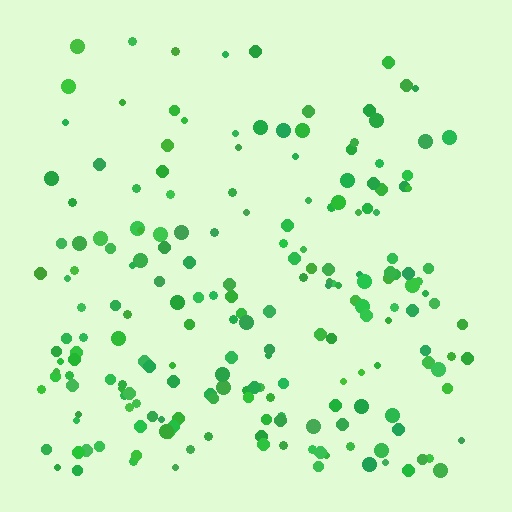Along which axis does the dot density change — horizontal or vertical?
Vertical.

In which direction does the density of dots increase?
From top to bottom, with the bottom side densest.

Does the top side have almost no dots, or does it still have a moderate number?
Still a moderate number, just noticeably fewer than the bottom.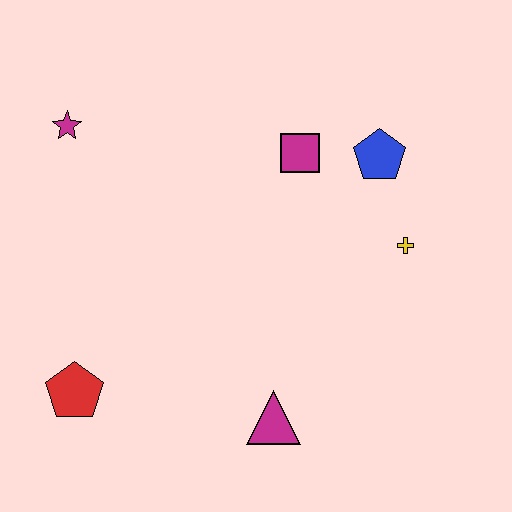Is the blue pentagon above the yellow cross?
Yes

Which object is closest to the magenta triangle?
The red pentagon is closest to the magenta triangle.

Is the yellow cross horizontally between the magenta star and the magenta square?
No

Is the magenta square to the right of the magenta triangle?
Yes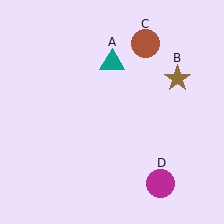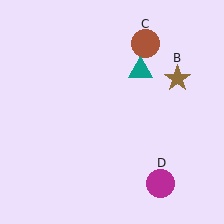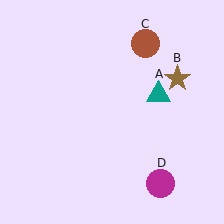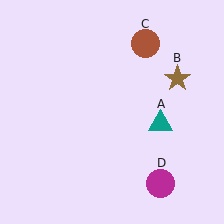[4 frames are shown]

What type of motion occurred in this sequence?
The teal triangle (object A) rotated clockwise around the center of the scene.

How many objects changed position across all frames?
1 object changed position: teal triangle (object A).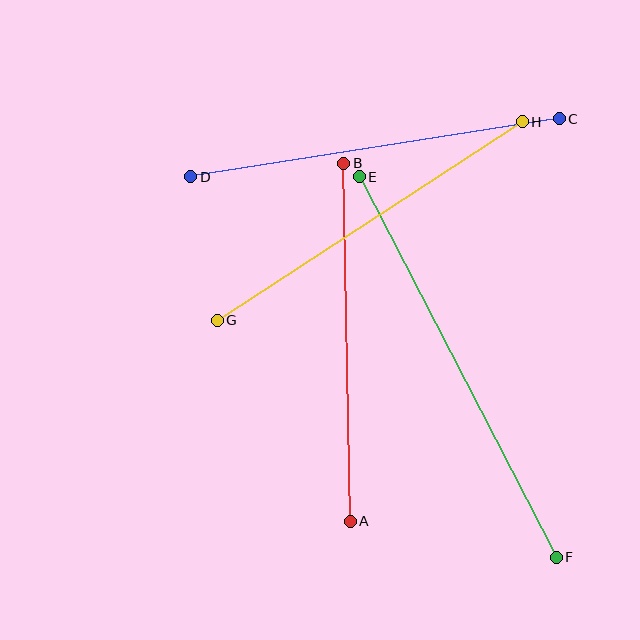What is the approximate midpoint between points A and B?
The midpoint is at approximately (347, 342) pixels.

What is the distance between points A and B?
The distance is approximately 358 pixels.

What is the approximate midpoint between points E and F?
The midpoint is at approximately (458, 367) pixels.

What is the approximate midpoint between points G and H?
The midpoint is at approximately (370, 221) pixels.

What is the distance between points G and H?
The distance is approximately 364 pixels.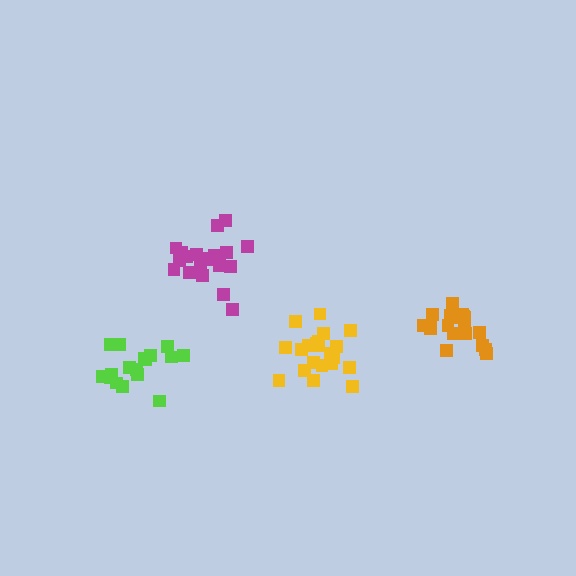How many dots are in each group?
Group 1: 21 dots, Group 2: 21 dots, Group 3: 17 dots, Group 4: 20 dots (79 total).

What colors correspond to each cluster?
The clusters are colored: yellow, magenta, lime, orange.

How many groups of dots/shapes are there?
There are 4 groups.